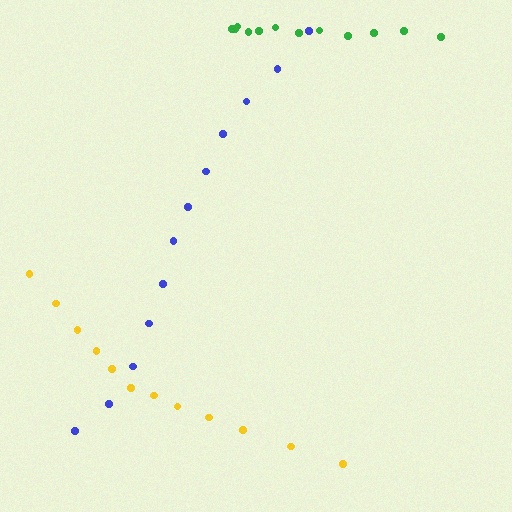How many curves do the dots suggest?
There are 3 distinct paths.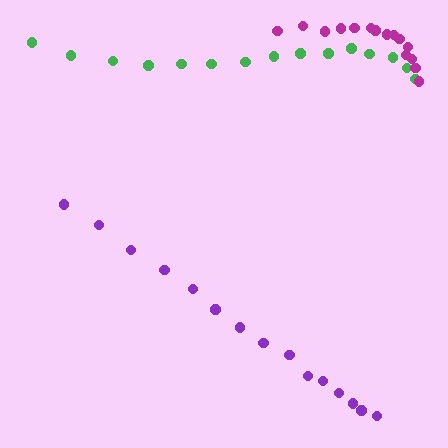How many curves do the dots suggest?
There are 3 distinct paths.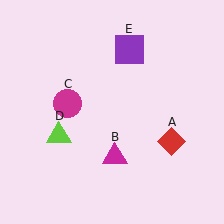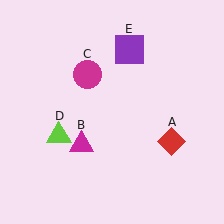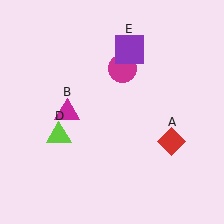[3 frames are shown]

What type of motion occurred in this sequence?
The magenta triangle (object B), magenta circle (object C) rotated clockwise around the center of the scene.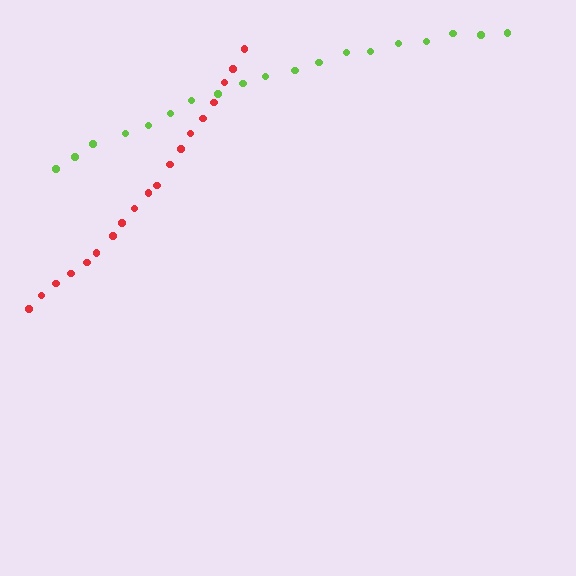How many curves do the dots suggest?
There are 2 distinct paths.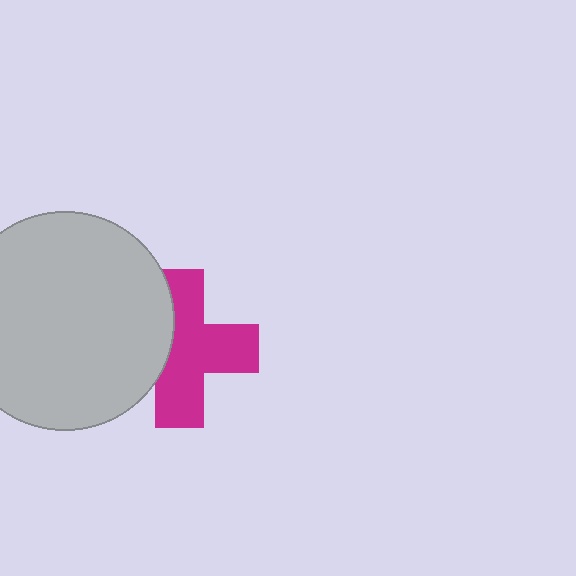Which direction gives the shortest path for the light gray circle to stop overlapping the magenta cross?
Moving left gives the shortest separation.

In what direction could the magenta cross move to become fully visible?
The magenta cross could move right. That would shift it out from behind the light gray circle entirely.